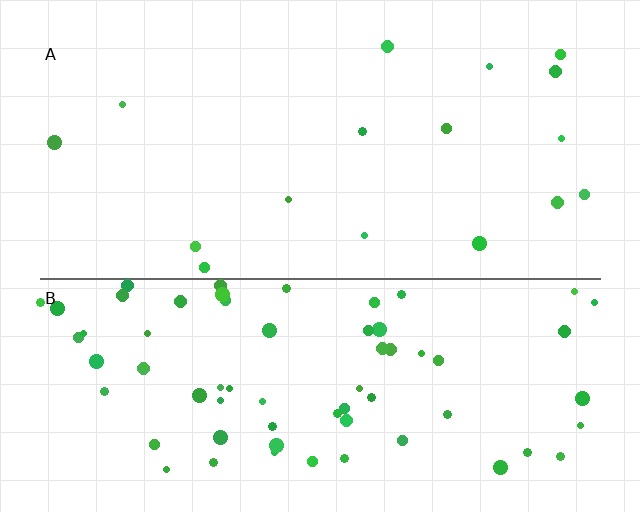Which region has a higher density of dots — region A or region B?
B (the bottom).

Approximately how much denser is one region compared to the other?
Approximately 4.3× — region B over region A.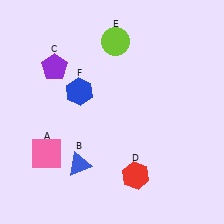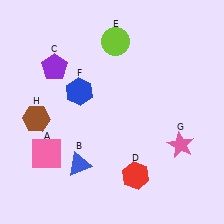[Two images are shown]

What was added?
A pink star (G), a brown hexagon (H) were added in Image 2.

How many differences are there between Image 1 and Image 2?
There are 2 differences between the two images.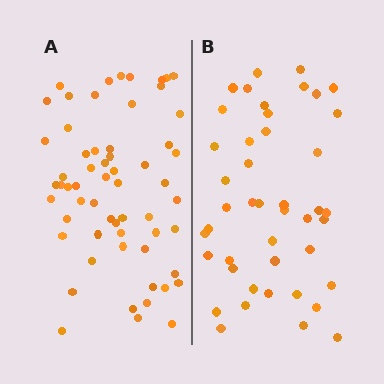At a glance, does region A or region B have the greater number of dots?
Region A (the left region) has more dots.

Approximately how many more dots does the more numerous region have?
Region A has approximately 15 more dots than region B.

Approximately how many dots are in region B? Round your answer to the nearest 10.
About 40 dots. (The exact count is 44, which rounds to 40.)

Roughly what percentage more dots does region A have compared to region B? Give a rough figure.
About 35% more.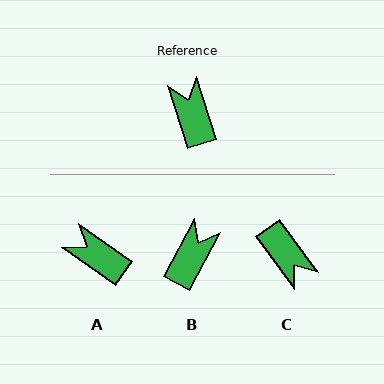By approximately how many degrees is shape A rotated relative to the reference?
Approximately 37 degrees counter-clockwise.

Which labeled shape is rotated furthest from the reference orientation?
C, about 161 degrees away.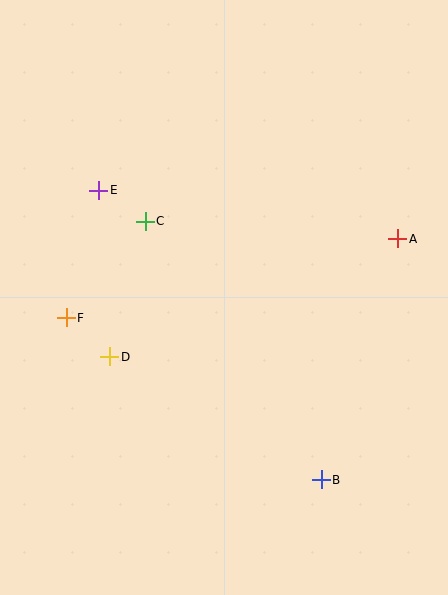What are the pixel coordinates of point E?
Point E is at (99, 190).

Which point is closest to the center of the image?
Point C at (145, 221) is closest to the center.